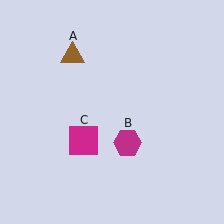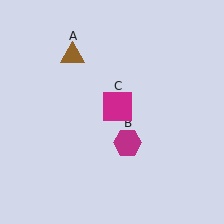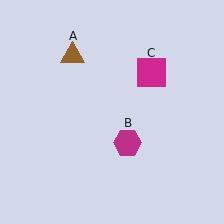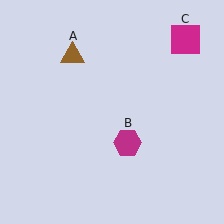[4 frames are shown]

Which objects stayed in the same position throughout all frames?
Brown triangle (object A) and magenta hexagon (object B) remained stationary.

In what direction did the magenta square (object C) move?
The magenta square (object C) moved up and to the right.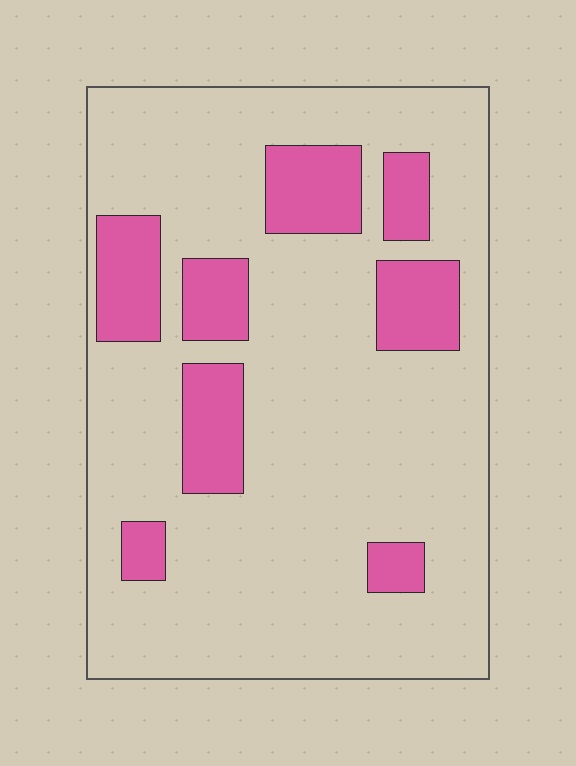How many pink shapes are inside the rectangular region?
8.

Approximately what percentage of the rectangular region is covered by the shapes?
Approximately 20%.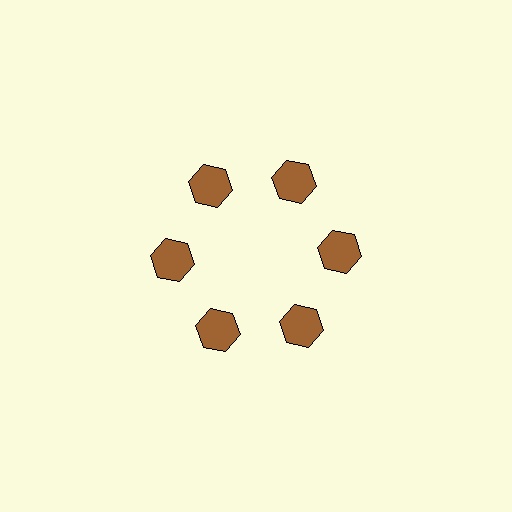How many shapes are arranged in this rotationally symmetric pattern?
There are 6 shapes, arranged in 6 groups of 1.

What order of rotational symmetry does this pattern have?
This pattern has 6-fold rotational symmetry.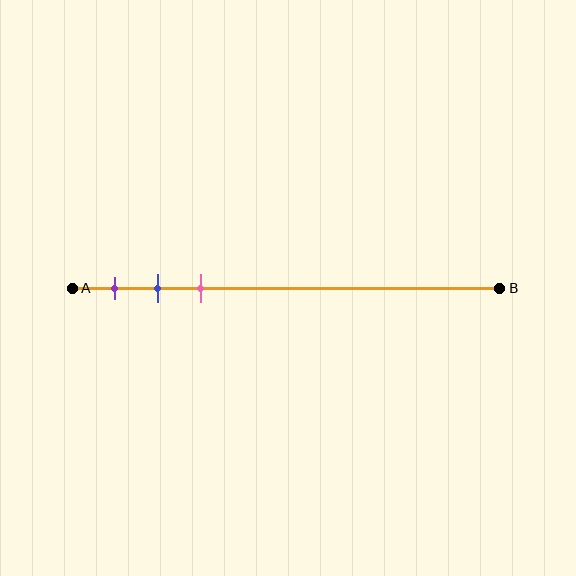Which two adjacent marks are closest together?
The blue and pink marks are the closest adjacent pair.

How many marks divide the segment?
There are 3 marks dividing the segment.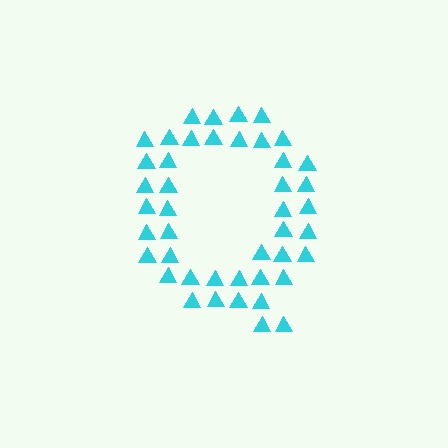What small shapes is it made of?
It is made of small triangles.